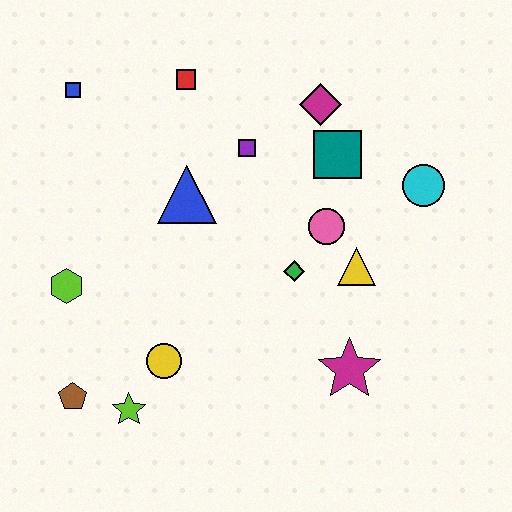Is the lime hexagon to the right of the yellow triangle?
No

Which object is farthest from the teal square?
The brown pentagon is farthest from the teal square.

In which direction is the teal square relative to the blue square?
The teal square is to the right of the blue square.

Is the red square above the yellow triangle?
Yes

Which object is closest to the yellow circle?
The lime star is closest to the yellow circle.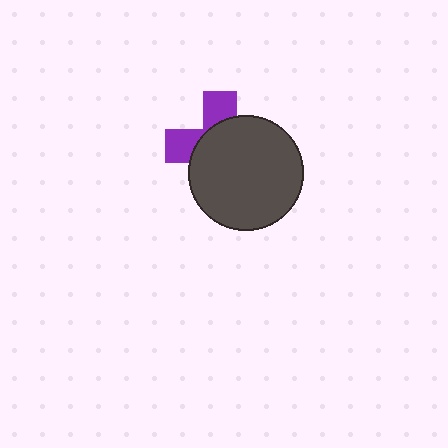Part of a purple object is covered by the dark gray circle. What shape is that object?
It is a cross.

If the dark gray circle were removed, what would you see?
You would see the complete purple cross.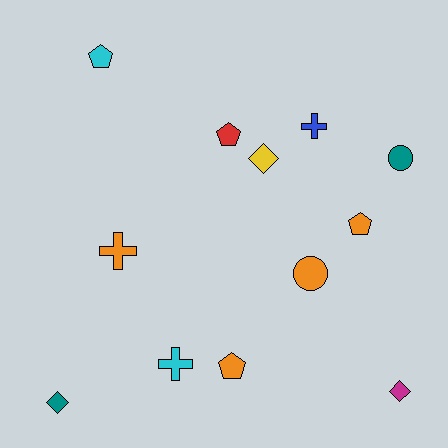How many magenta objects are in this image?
There is 1 magenta object.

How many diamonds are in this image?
There are 3 diamonds.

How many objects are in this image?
There are 12 objects.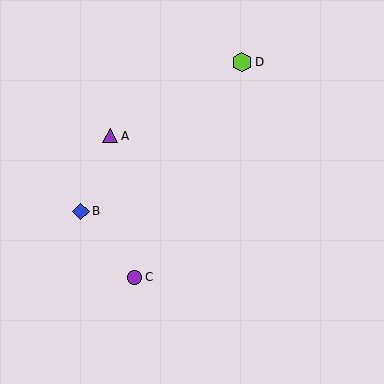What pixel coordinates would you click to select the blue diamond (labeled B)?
Click at (81, 211) to select the blue diamond B.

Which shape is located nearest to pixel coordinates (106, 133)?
The purple triangle (labeled A) at (110, 136) is nearest to that location.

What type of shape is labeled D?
Shape D is a lime hexagon.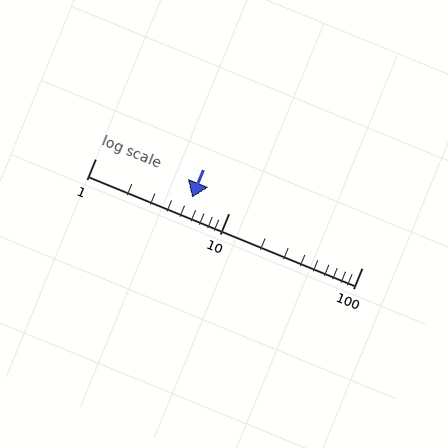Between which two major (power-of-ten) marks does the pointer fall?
The pointer is between 1 and 10.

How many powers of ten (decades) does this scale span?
The scale spans 2 decades, from 1 to 100.